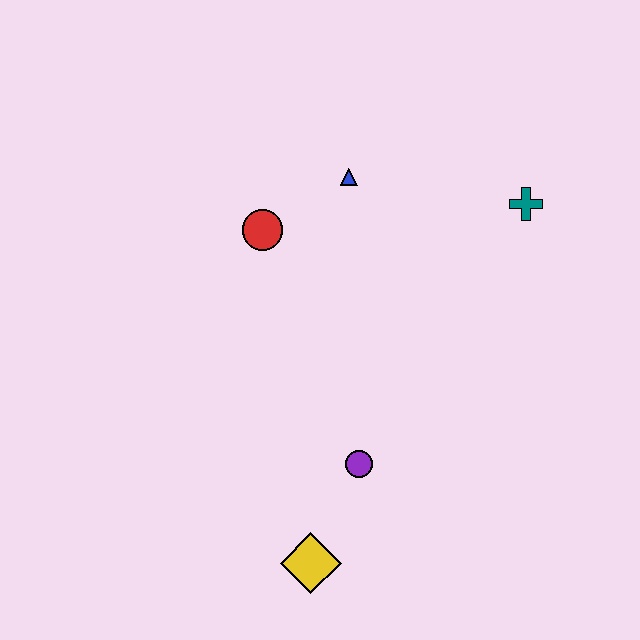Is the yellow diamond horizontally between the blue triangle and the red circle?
Yes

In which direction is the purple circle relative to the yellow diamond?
The purple circle is above the yellow diamond.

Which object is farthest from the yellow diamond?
The teal cross is farthest from the yellow diamond.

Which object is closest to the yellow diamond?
The purple circle is closest to the yellow diamond.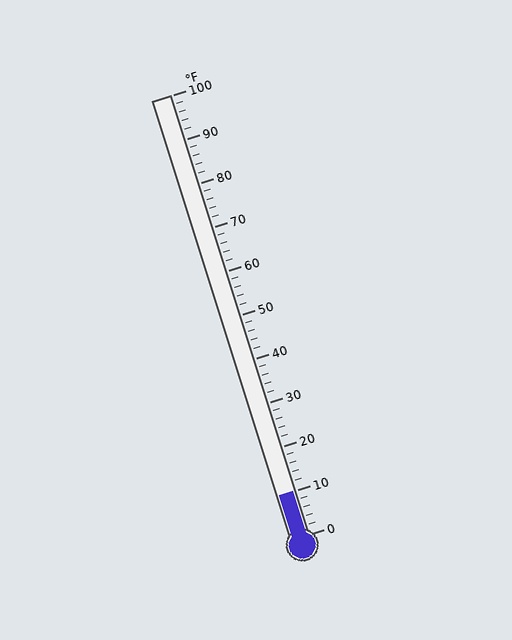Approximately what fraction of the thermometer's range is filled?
The thermometer is filled to approximately 10% of its range.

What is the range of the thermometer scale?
The thermometer scale ranges from 0°F to 100°F.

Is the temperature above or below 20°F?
The temperature is below 20°F.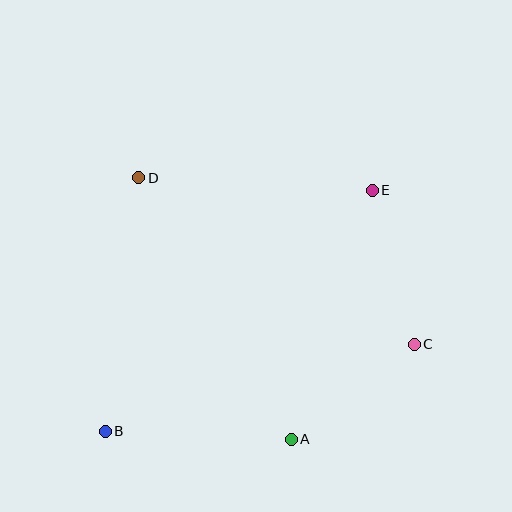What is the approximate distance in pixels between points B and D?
The distance between B and D is approximately 256 pixels.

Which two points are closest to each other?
Points A and C are closest to each other.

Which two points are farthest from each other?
Points B and E are farthest from each other.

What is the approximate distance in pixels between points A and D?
The distance between A and D is approximately 303 pixels.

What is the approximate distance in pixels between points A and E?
The distance between A and E is approximately 262 pixels.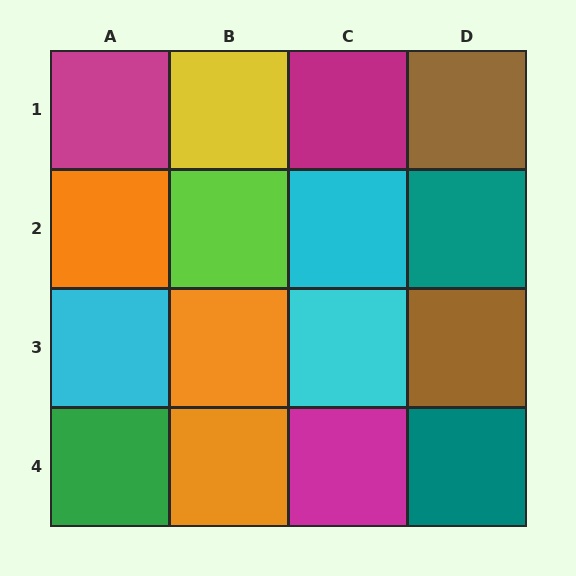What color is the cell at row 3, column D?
Brown.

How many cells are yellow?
1 cell is yellow.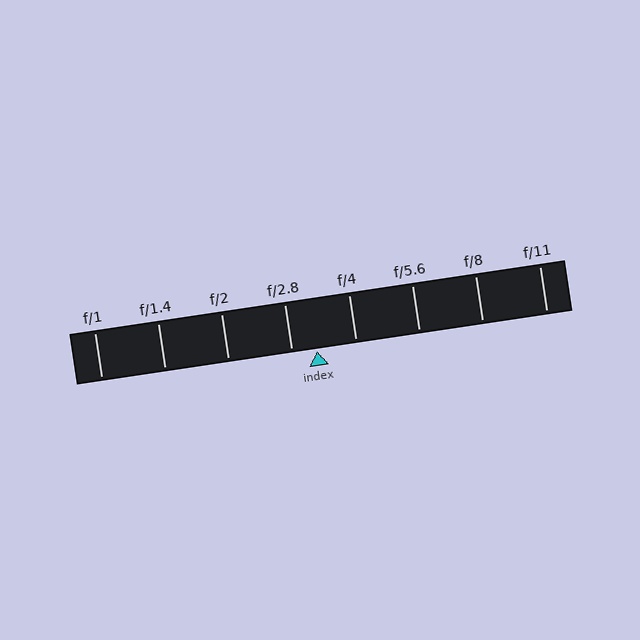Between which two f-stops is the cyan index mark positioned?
The index mark is between f/2.8 and f/4.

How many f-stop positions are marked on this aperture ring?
There are 8 f-stop positions marked.